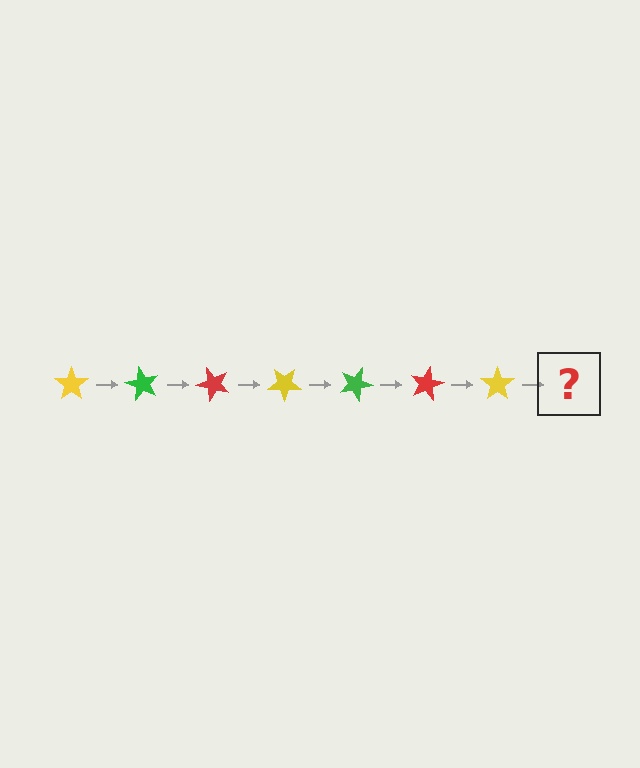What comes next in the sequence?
The next element should be a green star, rotated 420 degrees from the start.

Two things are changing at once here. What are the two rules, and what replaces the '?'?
The two rules are that it rotates 60 degrees each step and the color cycles through yellow, green, and red. The '?' should be a green star, rotated 420 degrees from the start.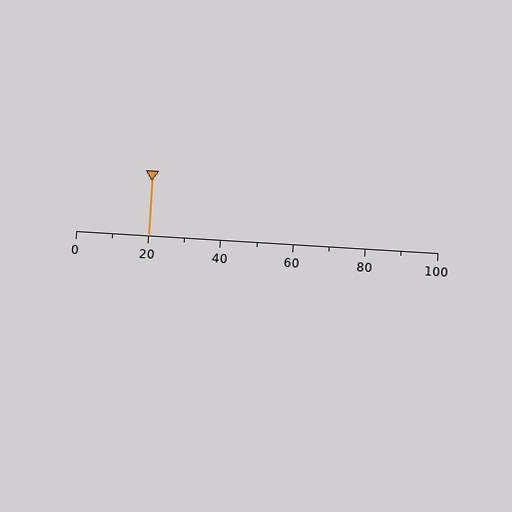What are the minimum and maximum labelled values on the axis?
The axis runs from 0 to 100.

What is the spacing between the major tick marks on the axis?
The major ticks are spaced 20 apart.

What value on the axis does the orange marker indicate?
The marker indicates approximately 20.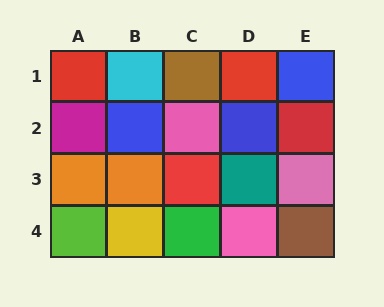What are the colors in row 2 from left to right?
Magenta, blue, pink, blue, red.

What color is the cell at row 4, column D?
Pink.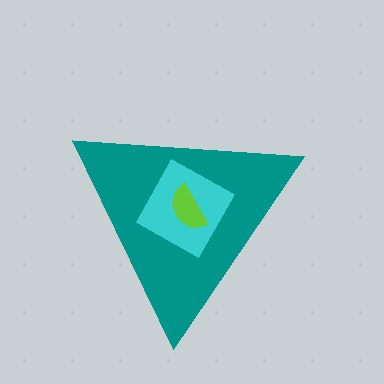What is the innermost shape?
The lime semicircle.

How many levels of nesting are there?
3.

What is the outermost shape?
The teal triangle.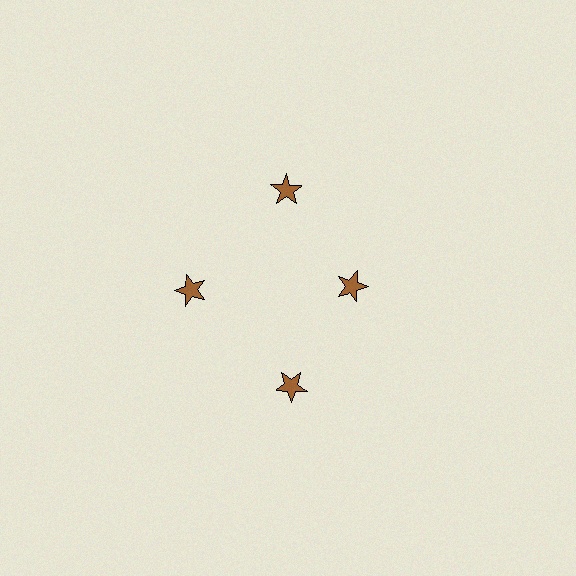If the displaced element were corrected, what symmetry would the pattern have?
It would have 4-fold rotational symmetry — the pattern would map onto itself every 90 degrees.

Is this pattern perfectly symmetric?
No. The 4 brown stars are arranged in a ring, but one element near the 3 o'clock position is pulled inward toward the center, breaking the 4-fold rotational symmetry.